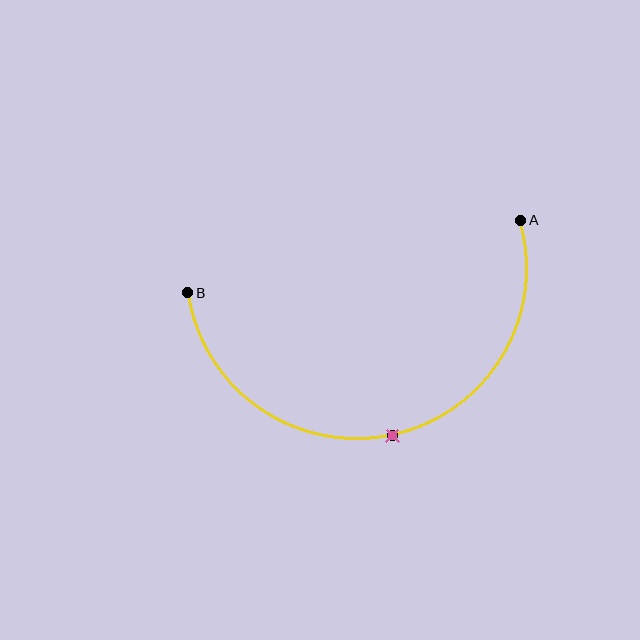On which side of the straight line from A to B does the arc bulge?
The arc bulges below the straight line connecting A and B.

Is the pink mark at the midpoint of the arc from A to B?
Yes. The pink mark lies on the arc at equal arc-length from both A and B — it is the arc midpoint.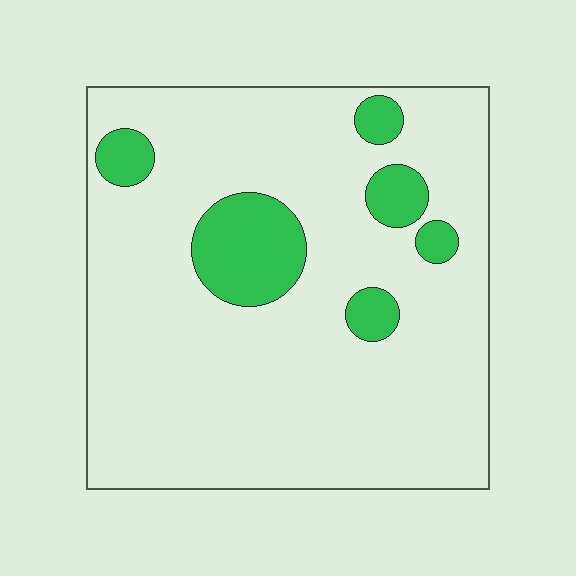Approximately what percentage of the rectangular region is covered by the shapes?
Approximately 15%.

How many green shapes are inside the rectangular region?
6.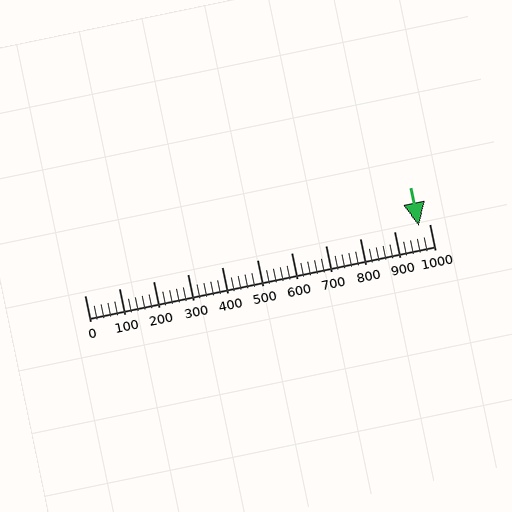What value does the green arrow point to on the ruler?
The green arrow points to approximately 969.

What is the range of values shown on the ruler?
The ruler shows values from 0 to 1000.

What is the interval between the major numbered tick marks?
The major tick marks are spaced 100 units apart.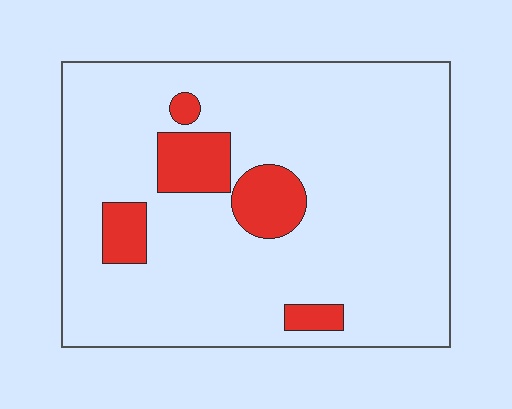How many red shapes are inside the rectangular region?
5.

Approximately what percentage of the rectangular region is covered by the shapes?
Approximately 15%.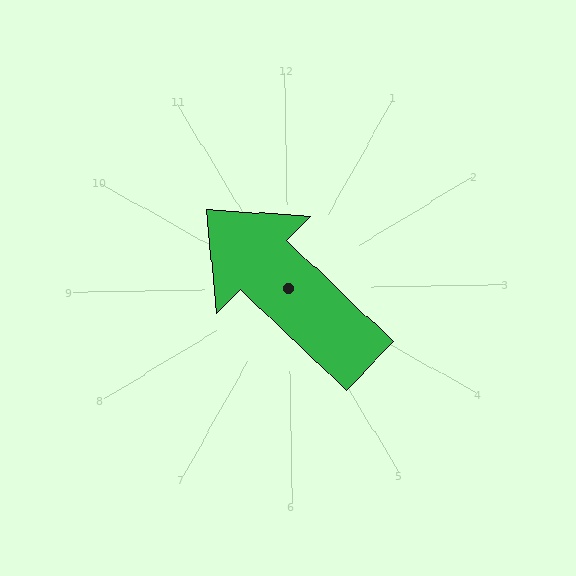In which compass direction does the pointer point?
Northwest.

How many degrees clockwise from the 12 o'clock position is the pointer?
Approximately 315 degrees.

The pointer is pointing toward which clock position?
Roughly 10 o'clock.